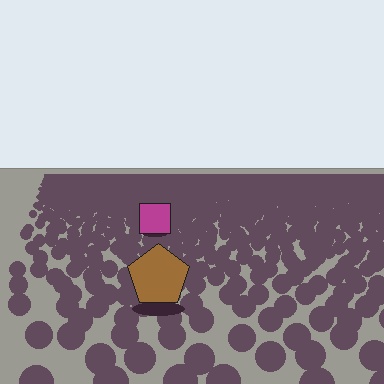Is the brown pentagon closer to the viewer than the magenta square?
Yes. The brown pentagon is closer — you can tell from the texture gradient: the ground texture is coarser near it.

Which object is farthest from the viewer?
The magenta square is farthest from the viewer. It appears smaller and the ground texture around it is denser.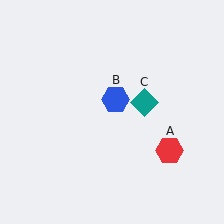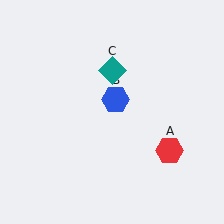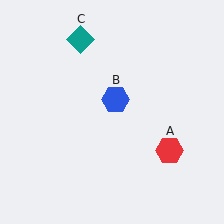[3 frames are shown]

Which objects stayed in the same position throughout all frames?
Red hexagon (object A) and blue hexagon (object B) remained stationary.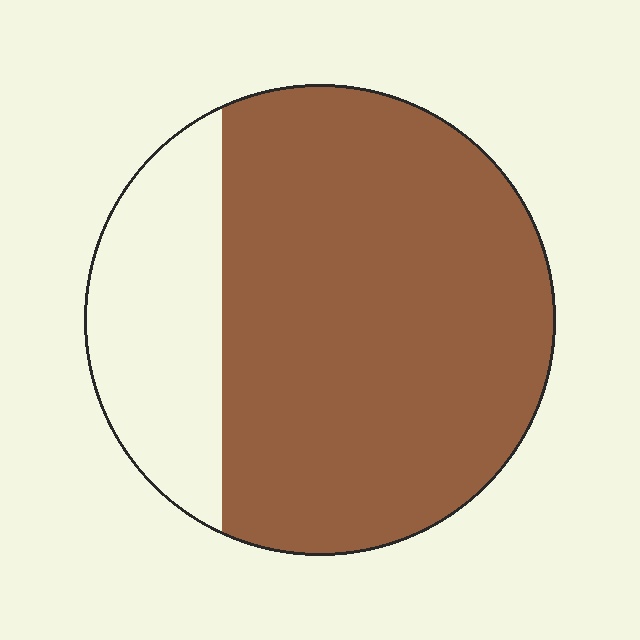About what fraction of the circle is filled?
About three quarters (3/4).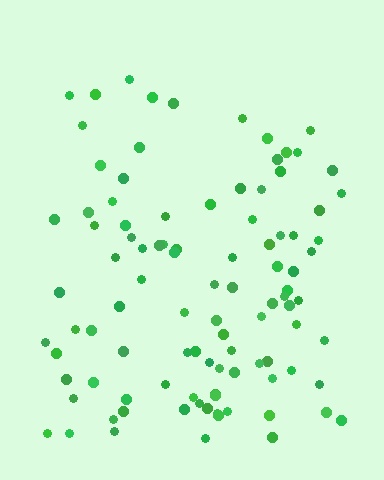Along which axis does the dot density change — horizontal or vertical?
Vertical.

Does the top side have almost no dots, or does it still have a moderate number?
Still a moderate number, just noticeably fewer than the bottom.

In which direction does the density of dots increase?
From top to bottom, with the bottom side densest.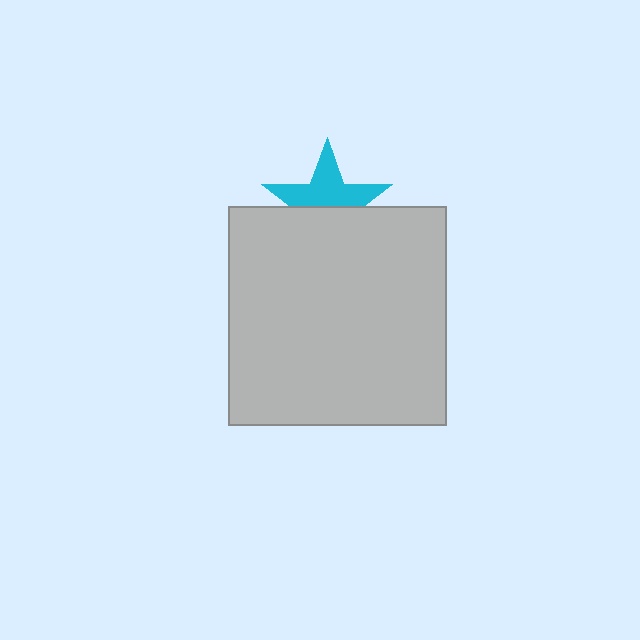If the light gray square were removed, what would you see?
You would see the complete cyan star.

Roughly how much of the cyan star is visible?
About half of it is visible (roughly 54%).